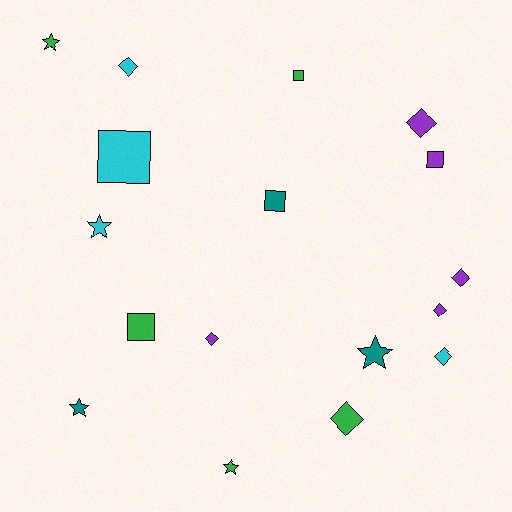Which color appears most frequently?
Purple, with 5 objects.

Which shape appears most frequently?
Diamond, with 7 objects.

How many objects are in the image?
There are 17 objects.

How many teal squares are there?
There is 1 teal square.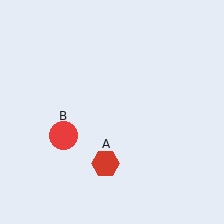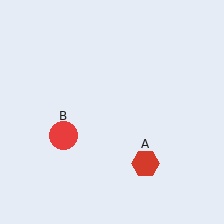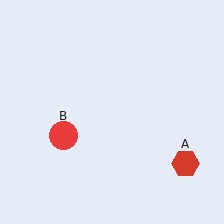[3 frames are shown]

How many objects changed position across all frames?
1 object changed position: red hexagon (object A).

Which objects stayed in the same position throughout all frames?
Red circle (object B) remained stationary.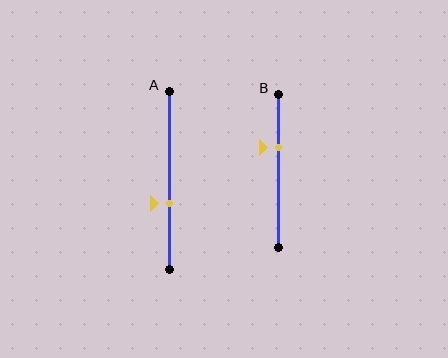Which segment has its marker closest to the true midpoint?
Segment A has its marker closest to the true midpoint.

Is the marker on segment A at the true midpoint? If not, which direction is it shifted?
No, the marker on segment A is shifted downward by about 13% of the segment length.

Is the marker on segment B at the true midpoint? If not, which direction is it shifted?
No, the marker on segment B is shifted upward by about 15% of the segment length.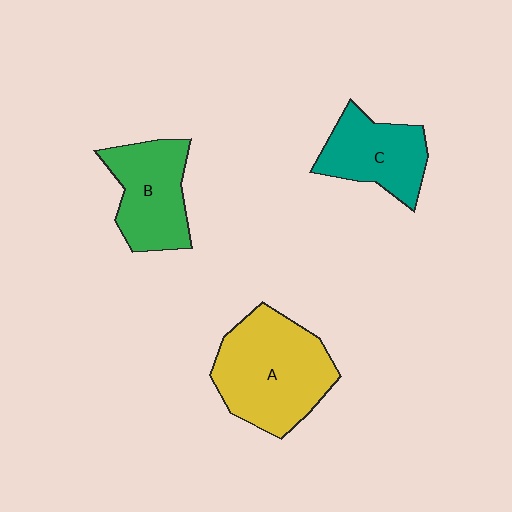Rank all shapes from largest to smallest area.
From largest to smallest: A (yellow), B (green), C (teal).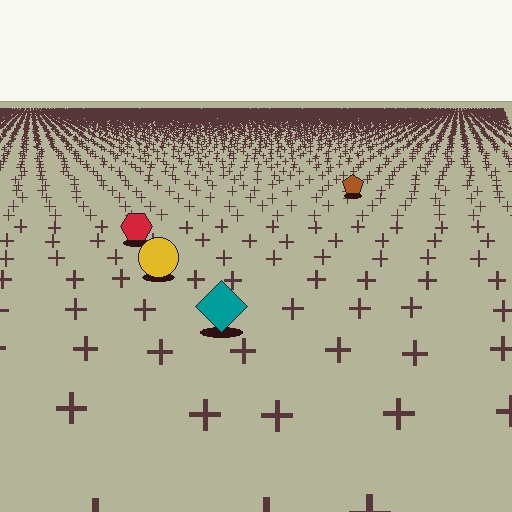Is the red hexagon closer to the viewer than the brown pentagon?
Yes. The red hexagon is closer — you can tell from the texture gradient: the ground texture is coarser near it.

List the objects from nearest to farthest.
From nearest to farthest: the teal diamond, the yellow circle, the red hexagon, the brown pentagon.